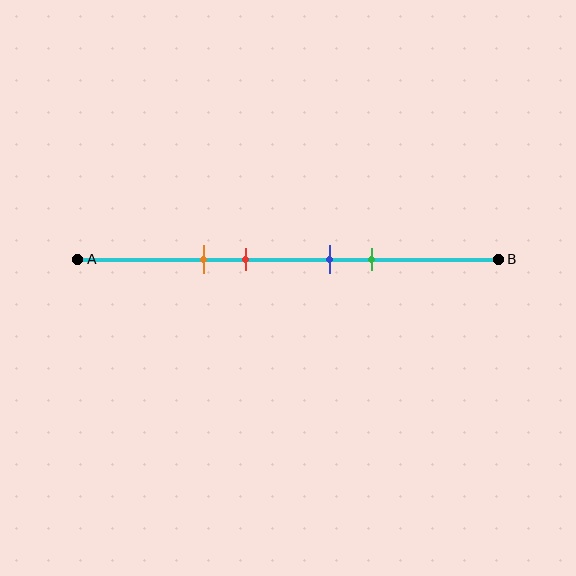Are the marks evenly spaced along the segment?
No, the marks are not evenly spaced.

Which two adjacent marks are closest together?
The blue and green marks are the closest adjacent pair.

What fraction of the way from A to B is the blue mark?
The blue mark is approximately 60% (0.6) of the way from A to B.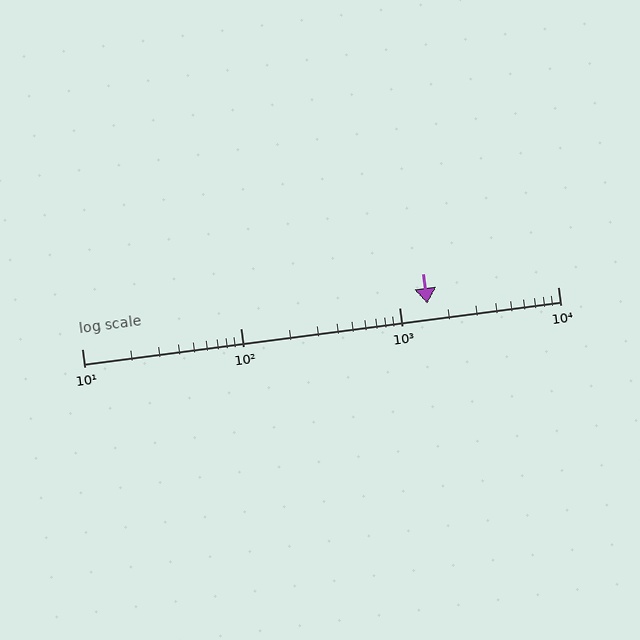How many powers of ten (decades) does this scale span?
The scale spans 3 decades, from 10 to 10000.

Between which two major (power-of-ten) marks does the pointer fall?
The pointer is between 1000 and 10000.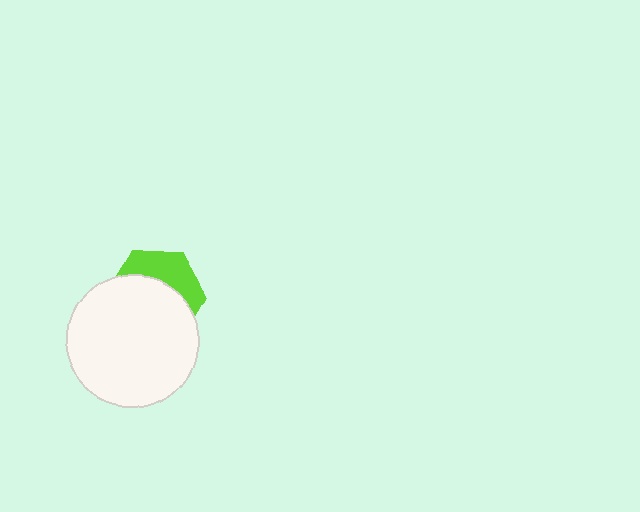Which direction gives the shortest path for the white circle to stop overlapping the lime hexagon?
Moving down gives the shortest separation.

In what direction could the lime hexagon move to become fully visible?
The lime hexagon could move up. That would shift it out from behind the white circle entirely.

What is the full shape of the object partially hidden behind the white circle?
The partially hidden object is a lime hexagon.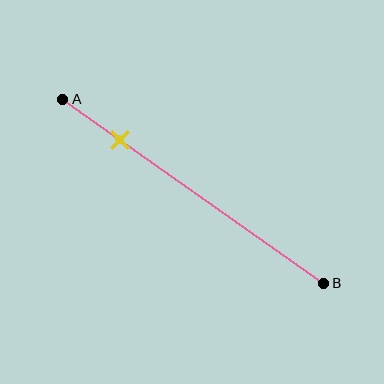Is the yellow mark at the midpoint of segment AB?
No, the mark is at about 20% from A, not at the 50% midpoint.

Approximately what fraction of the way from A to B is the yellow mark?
The yellow mark is approximately 20% of the way from A to B.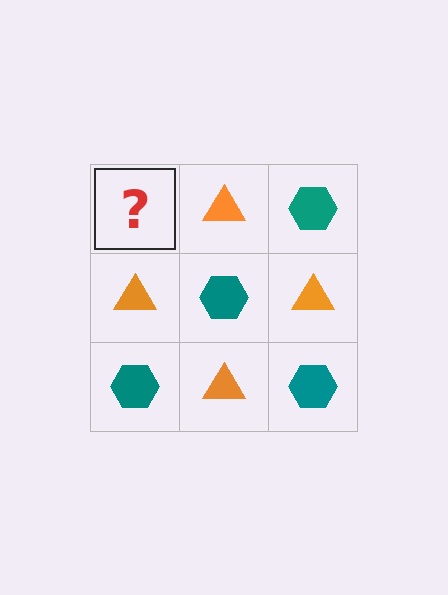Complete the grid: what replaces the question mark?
The question mark should be replaced with a teal hexagon.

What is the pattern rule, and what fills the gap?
The rule is that it alternates teal hexagon and orange triangle in a checkerboard pattern. The gap should be filled with a teal hexagon.